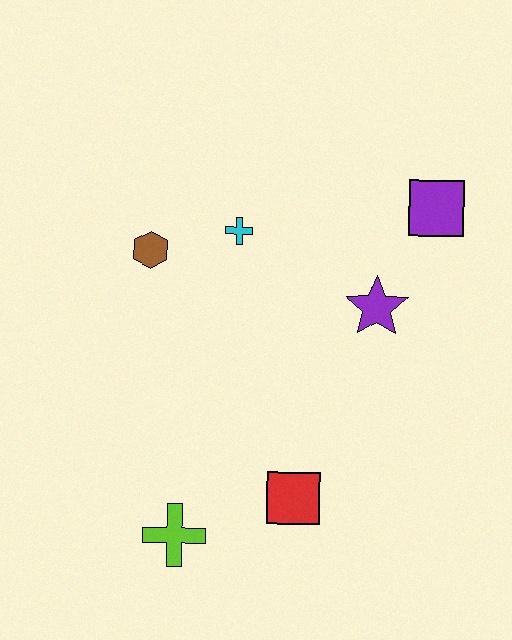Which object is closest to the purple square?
The purple star is closest to the purple square.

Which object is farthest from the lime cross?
The purple square is farthest from the lime cross.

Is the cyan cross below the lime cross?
No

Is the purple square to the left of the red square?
No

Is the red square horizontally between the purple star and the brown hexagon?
Yes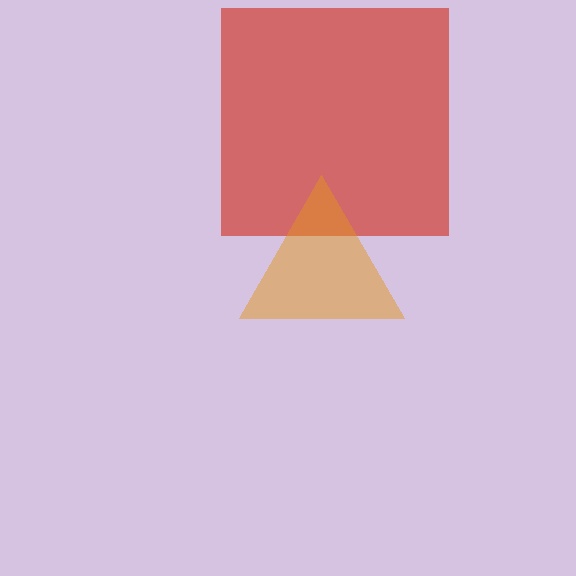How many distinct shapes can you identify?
There are 2 distinct shapes: a red square, an orange triangle.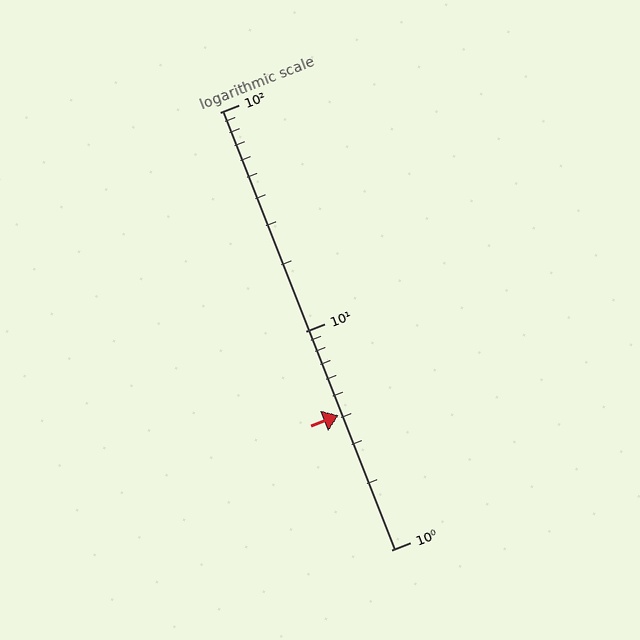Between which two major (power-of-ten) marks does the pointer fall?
The pointer is between 1 and 10.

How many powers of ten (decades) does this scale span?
The scale spans 2 decades, from 1 to 100.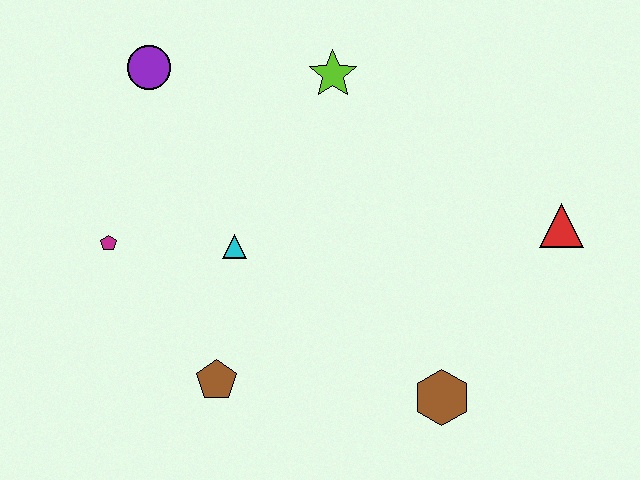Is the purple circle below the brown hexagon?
No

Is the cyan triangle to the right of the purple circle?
Yes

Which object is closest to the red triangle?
The brown hexagon is closest to the red triangle.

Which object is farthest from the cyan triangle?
The red triangle is farthest from the cyan triangle.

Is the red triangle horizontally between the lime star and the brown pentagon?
No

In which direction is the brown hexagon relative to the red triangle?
The brown hexagon is below the red triangle.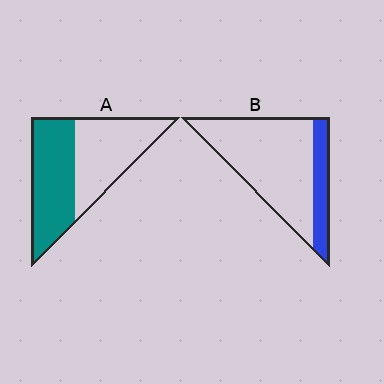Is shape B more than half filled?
No.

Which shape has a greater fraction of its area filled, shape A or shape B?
Shape A.